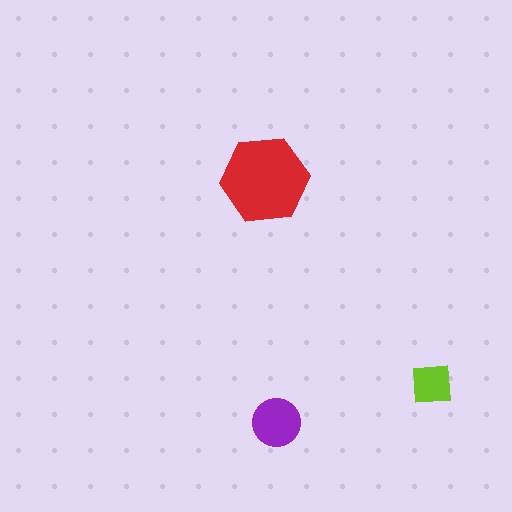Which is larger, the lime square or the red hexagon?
The red hexagon.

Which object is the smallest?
The lime square.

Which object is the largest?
The red hexagon.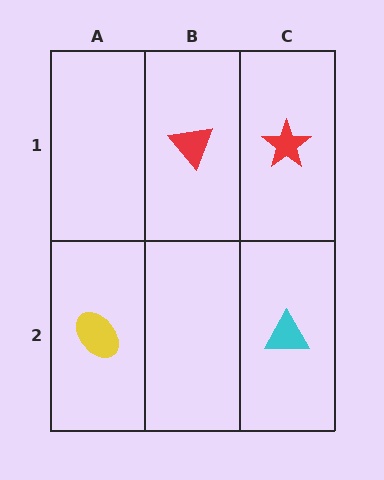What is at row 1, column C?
A red star.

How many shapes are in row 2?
2 shapes.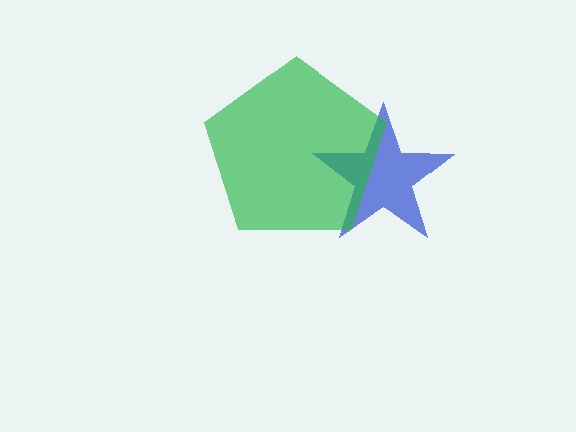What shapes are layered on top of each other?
The layered shapes are: a blue star, a green pentagon.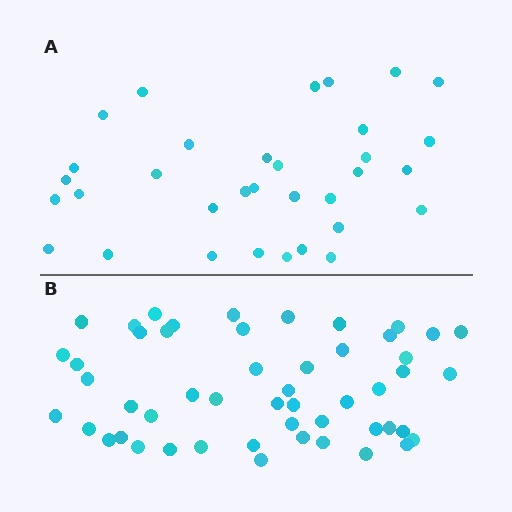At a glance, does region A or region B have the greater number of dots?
Region B (the bottom region) has more dots.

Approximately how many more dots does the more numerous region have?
Region B has approximately 20 more dots than region A.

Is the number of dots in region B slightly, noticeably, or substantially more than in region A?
Region B has substantially more. The ratio is roughly 1.5 to 1.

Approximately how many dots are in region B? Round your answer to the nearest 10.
About 50 dots. (The exact count is 51, which rounds to 50.)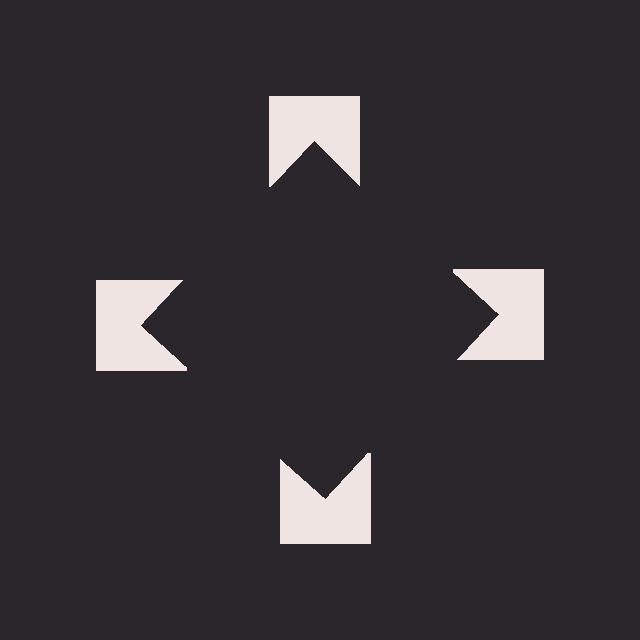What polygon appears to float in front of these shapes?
An illusory square — its edges are inferred from the aligned wedge cuts in the notched squares, not physically drawn.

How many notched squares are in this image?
There are 4 — one at each vertex of the illusory square.